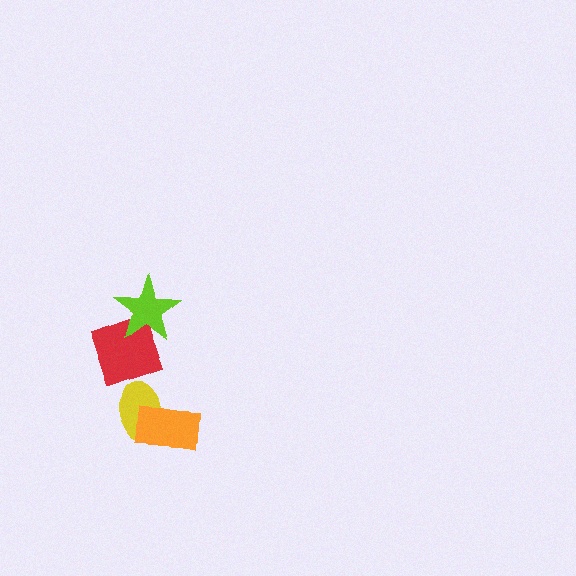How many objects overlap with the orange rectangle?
1 object overlaps with the orange rectangle.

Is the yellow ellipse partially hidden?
Yes, it is partially covered by another shape.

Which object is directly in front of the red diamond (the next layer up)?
The yellow ellipse is directly in front of the red diamond.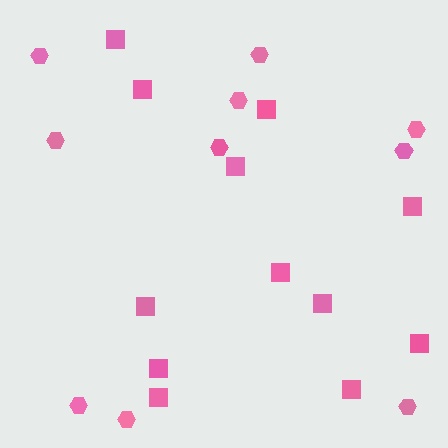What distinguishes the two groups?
There are 2 groups: one group of hexagons (10) and one group of squares (12).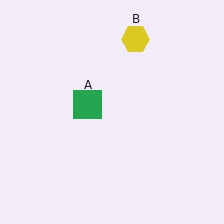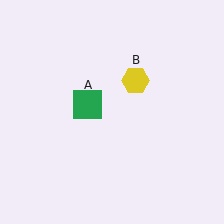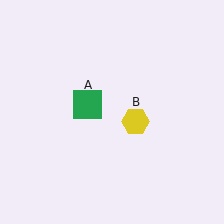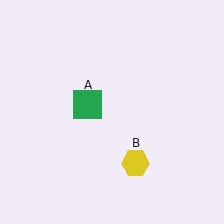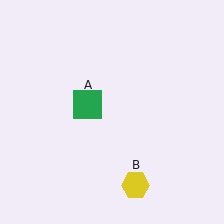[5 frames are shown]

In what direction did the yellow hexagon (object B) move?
The yellow hexagon (object B) moved down.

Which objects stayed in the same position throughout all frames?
Green square (object A) remained stationary.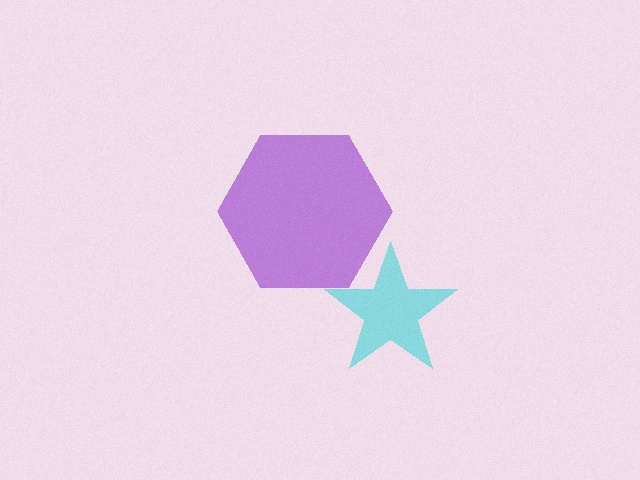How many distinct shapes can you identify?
There are 2 distinct shapes: a purple hexagon, a cyan star.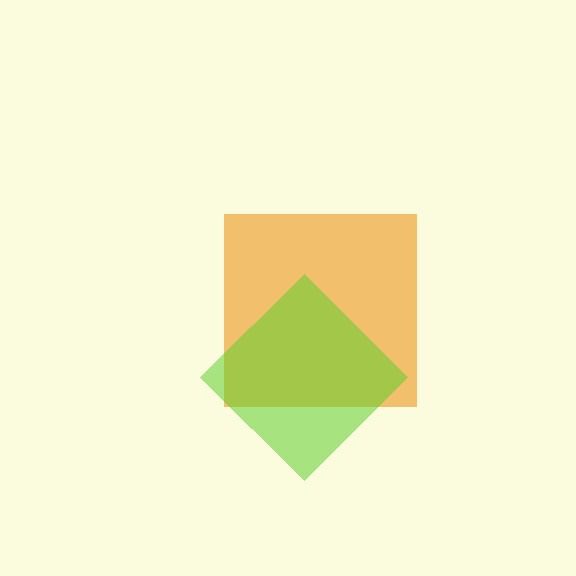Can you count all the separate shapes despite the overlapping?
Yes, there are 2 separate shapes.